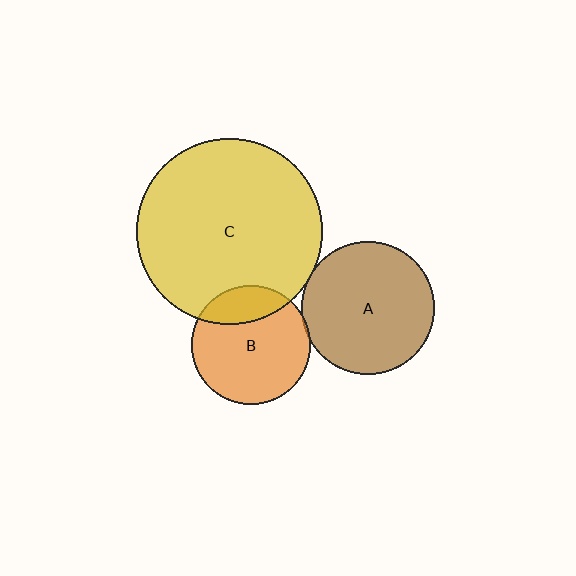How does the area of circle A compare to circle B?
Approximately 1.2 times.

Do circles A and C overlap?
Yes.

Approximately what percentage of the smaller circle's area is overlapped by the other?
Approximately 5%.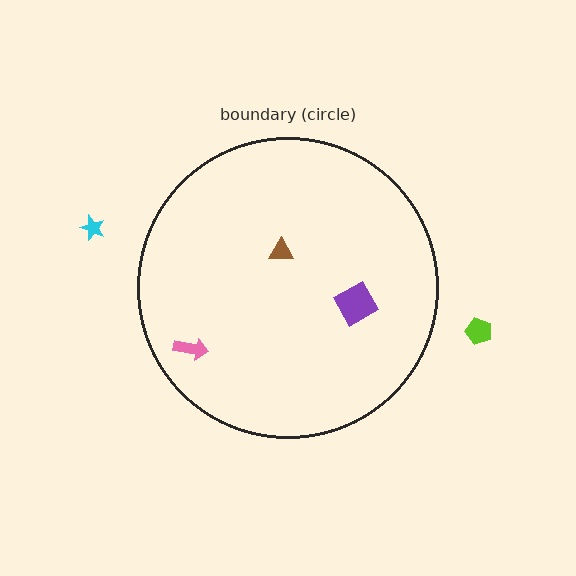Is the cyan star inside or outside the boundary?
Outside.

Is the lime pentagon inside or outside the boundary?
Outside.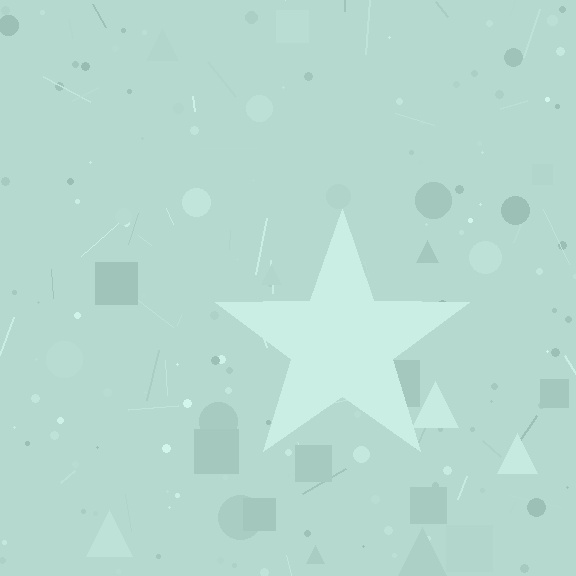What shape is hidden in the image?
A star is hidden in the image.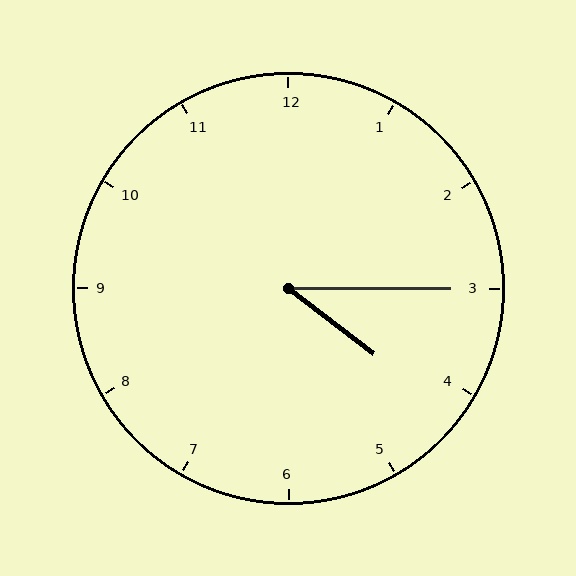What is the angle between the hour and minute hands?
Approximately 38 degrees.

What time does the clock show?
4:15.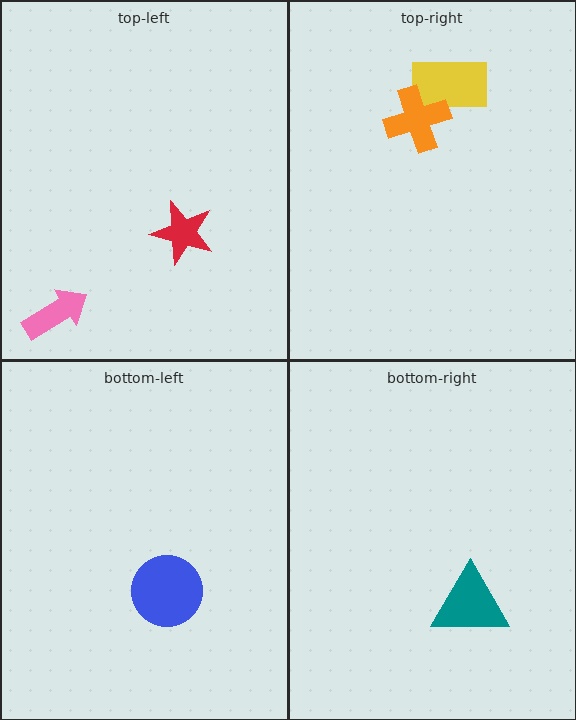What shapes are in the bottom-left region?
The blue circle.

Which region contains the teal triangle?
The bottom-right region.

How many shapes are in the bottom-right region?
1.